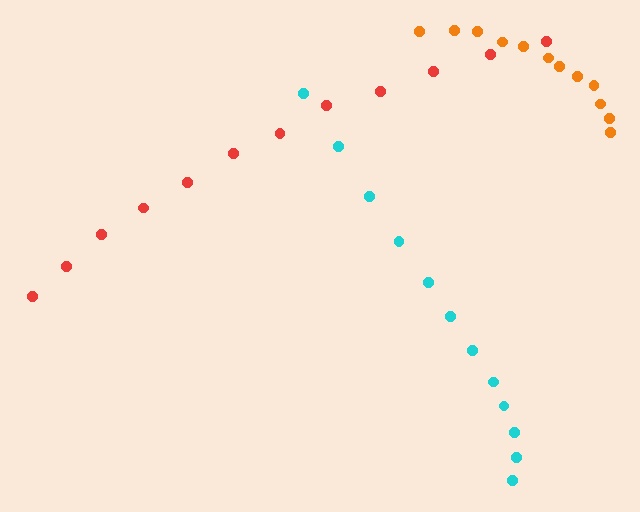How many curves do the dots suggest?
There are 3 distinct paths.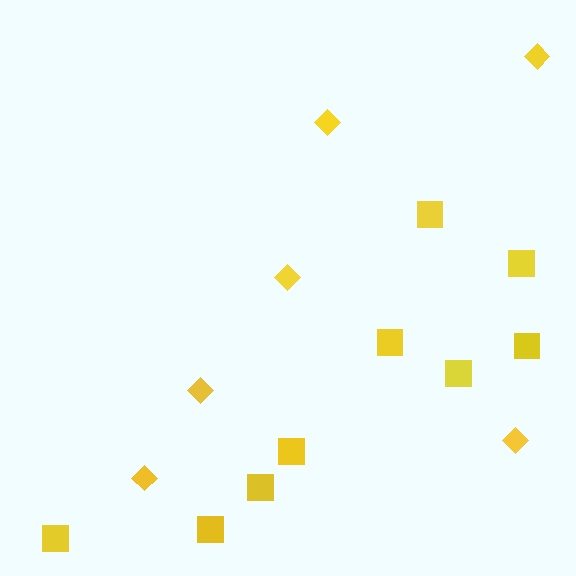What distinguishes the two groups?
There are 2 groups: one group of diamonds (6) and one group of squares (9).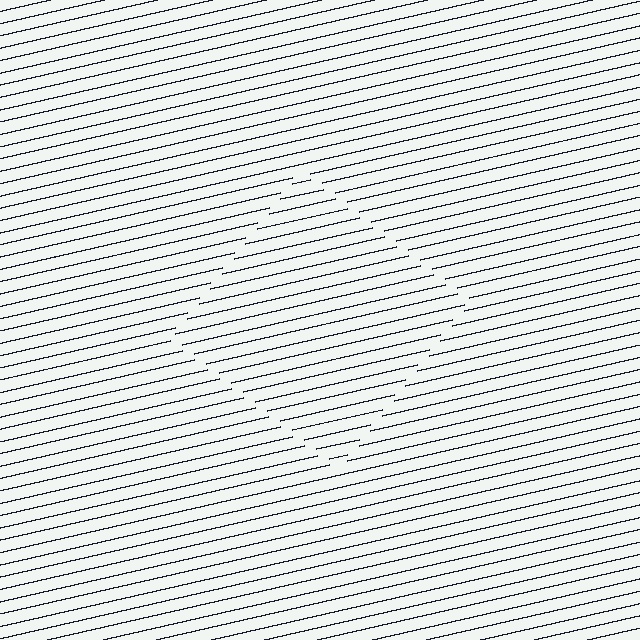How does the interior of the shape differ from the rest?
The interior of the shape contains the same grating, shifted by half a period — the contour is defined by the phase discontinuity where line-ends from the inner and outer gratings abut.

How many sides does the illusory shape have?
4 sides — the line-ends trace a square.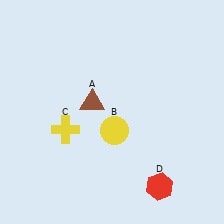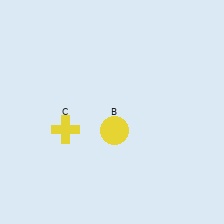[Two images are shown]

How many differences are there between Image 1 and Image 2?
There are 2 differences between the two images.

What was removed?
The red hexagon (D), the brown triangle (A) were removed in Image 2.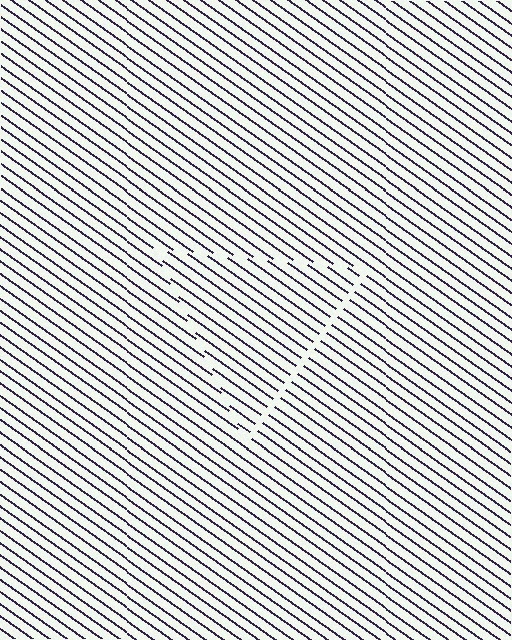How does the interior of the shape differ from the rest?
The interior of the shape contains the same grating, shifted by half a period — the contour is defined by the phase discontinuity where line-ends from the inner and outer gratings abut.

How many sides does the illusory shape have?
3 sides — the line-ends trace a triangle.